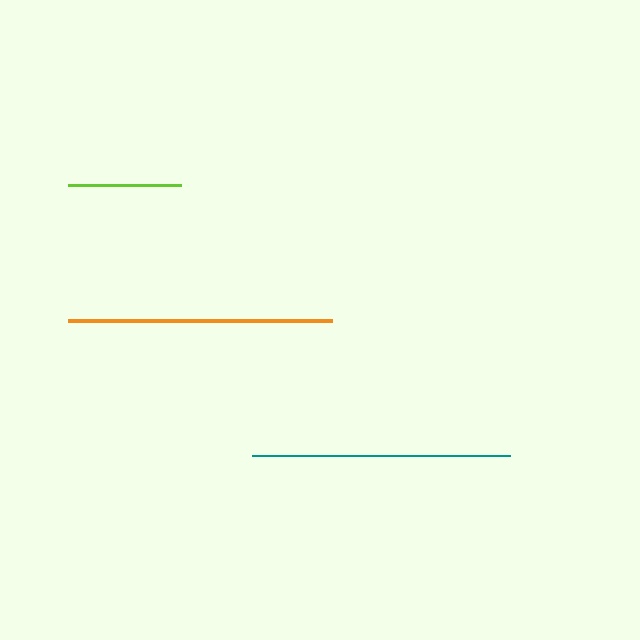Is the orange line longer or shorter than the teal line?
The orange line is longer than the teal line.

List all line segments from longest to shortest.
From longest to shortest: orange, teal, lime.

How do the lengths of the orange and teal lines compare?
The orange and teal lines are approximately the same length.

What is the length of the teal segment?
The teal segment is approximately 258 pixels long.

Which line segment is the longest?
The orange line is the longest at approximately 264 pixels.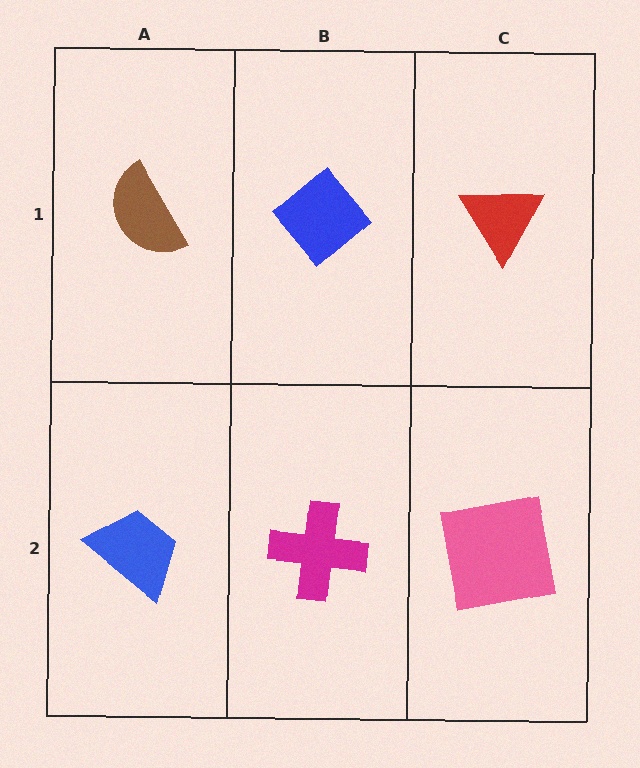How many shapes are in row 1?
3 shapes.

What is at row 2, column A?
A blue trapezoid.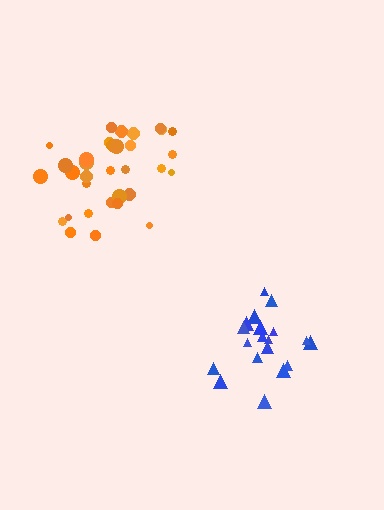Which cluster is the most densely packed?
Orange.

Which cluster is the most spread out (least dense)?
Blue.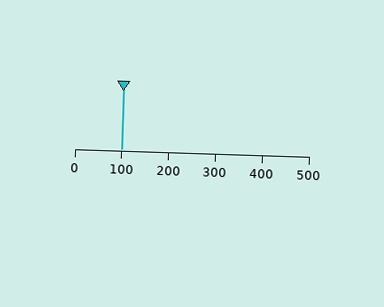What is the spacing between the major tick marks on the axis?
The major ticks are spaced 100 apart.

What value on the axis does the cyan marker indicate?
The marker indicates approximately 100.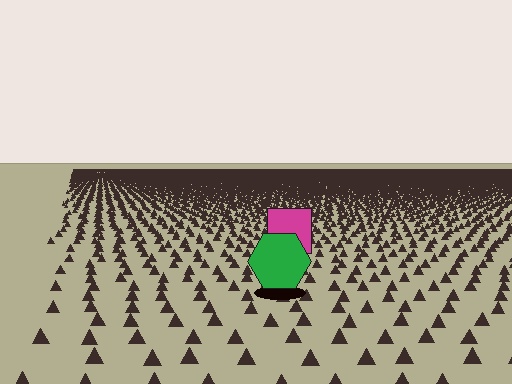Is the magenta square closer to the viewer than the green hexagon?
No. The green hexagon is closer — you can tell from the texture gradient: the ground texture is coarser near it.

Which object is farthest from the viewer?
The magenta square is farthest from the viewer. It appears smaller and the ground texture around it is denser.